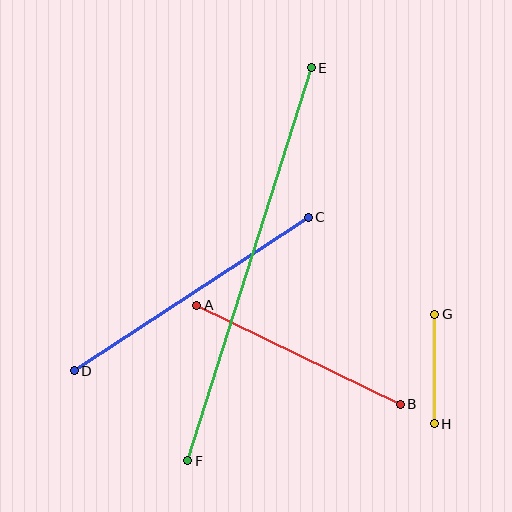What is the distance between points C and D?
The distance is approximately 280 pixels.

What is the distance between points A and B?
The distance is approximately 226 pixels.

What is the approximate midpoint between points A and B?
The midpoint is at approximately (298, 355) pixels.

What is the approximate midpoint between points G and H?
The midpoint is at approximately (434, 369) pixels.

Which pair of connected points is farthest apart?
Points E and F are farthest apart.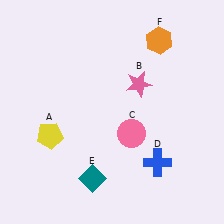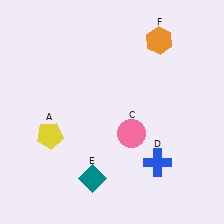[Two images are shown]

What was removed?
The pink star (B) was removed in Image 2.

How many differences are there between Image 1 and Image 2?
There is 1 difference between the two images.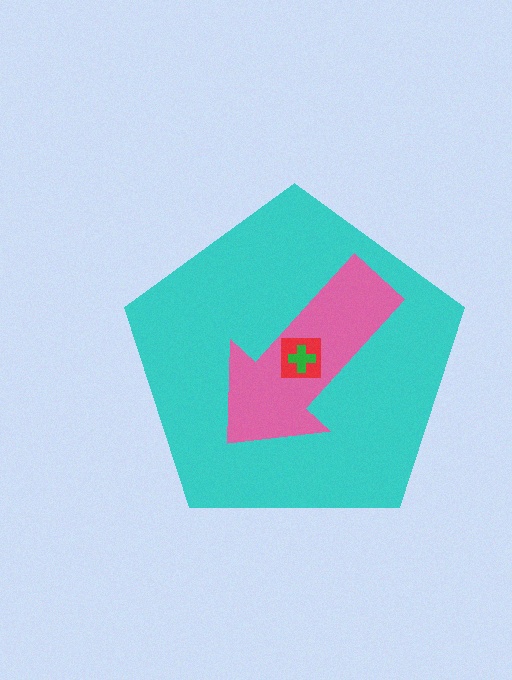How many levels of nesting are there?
4.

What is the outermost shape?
The cyan pentagon.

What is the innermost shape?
The green cross.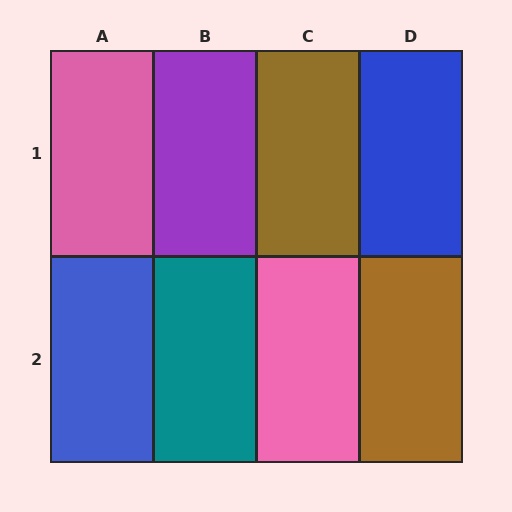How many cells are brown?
2 cells are brown.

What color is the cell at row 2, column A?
Blue.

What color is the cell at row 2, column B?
Teal.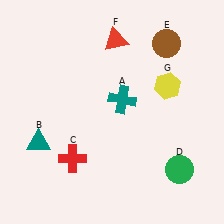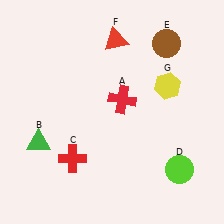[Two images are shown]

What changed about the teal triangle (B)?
In Image 1, B is teal. In Image 2, it changed to green.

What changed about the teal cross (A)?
In Image 1, A is teal. In Image 2, it changed to red.